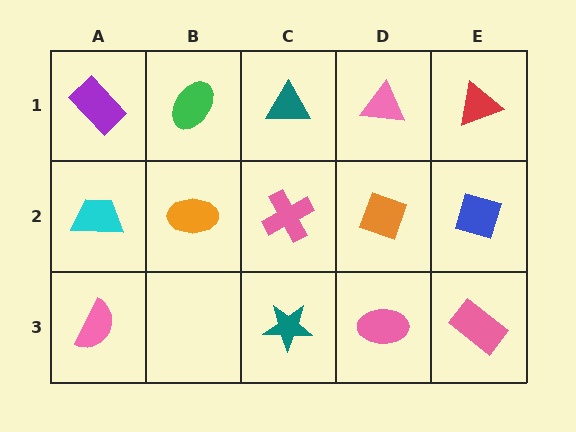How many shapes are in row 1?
5 shapes.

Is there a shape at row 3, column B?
No, that cell is empty.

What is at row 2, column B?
An orange ellipse.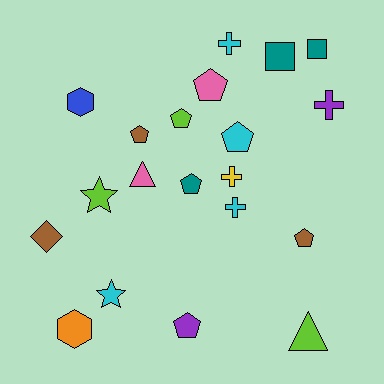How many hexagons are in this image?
There are 2 hexagons.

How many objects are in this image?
There are 20 objects.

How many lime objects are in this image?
There are 3 lime objects.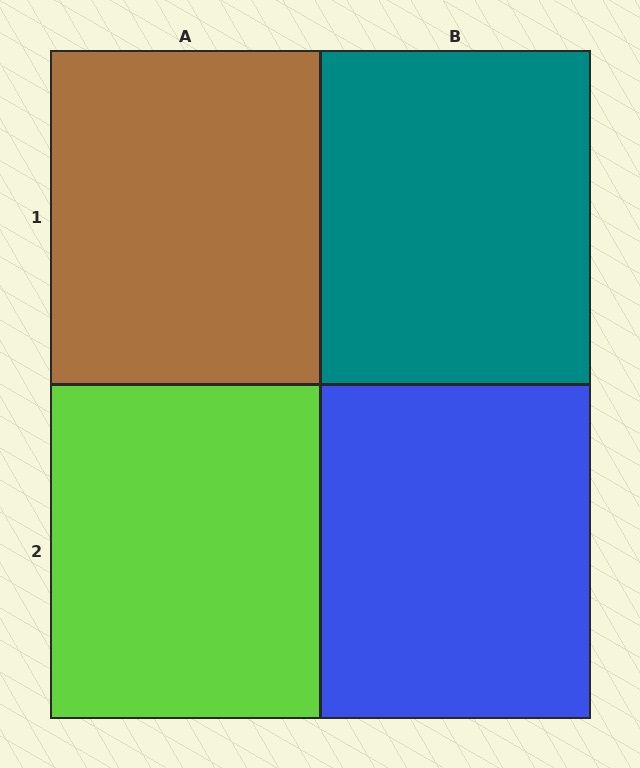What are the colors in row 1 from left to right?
Brown, teal.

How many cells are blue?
1 cell is blue.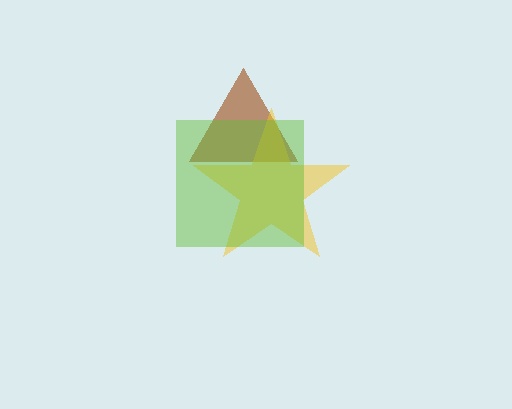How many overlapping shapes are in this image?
There are 3 overlapping shapes in the image.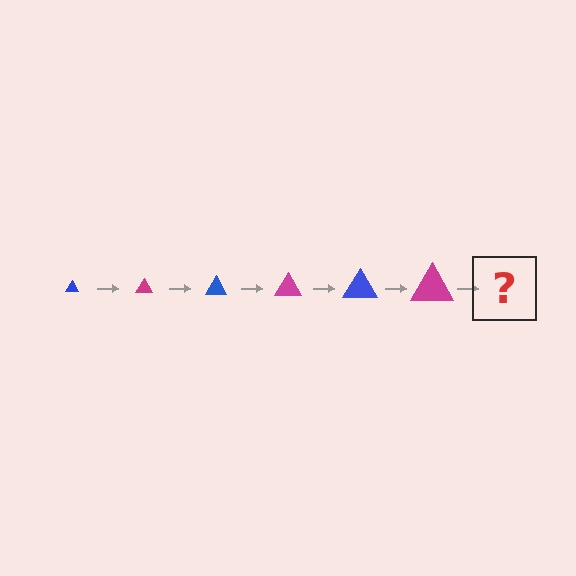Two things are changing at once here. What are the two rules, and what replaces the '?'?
The two rules are that the triangle grows larger each step and the color cycles through blue and magenta. The '?' should be a blue triangle, larger than the previous one.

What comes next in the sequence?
The next element should be a blue triangle, larger than the previous one.